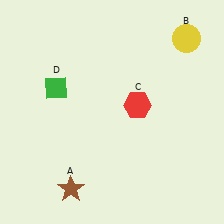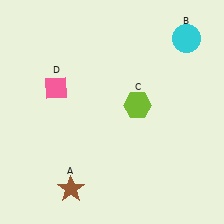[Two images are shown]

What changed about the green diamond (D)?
In Image 1, D is green. In Image 2, it changed to pink.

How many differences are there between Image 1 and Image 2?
There are 3 differences between the two images.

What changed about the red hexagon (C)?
In Image 1, C is red. In Image 2, it changed to lime.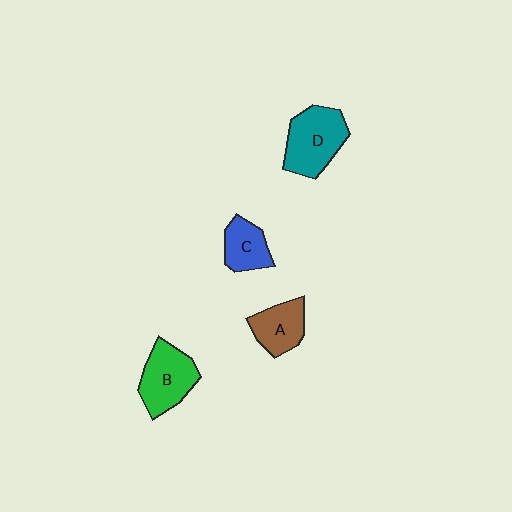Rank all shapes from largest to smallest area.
From largest to smallest: D (teal), B (green), A (brown), C (blue).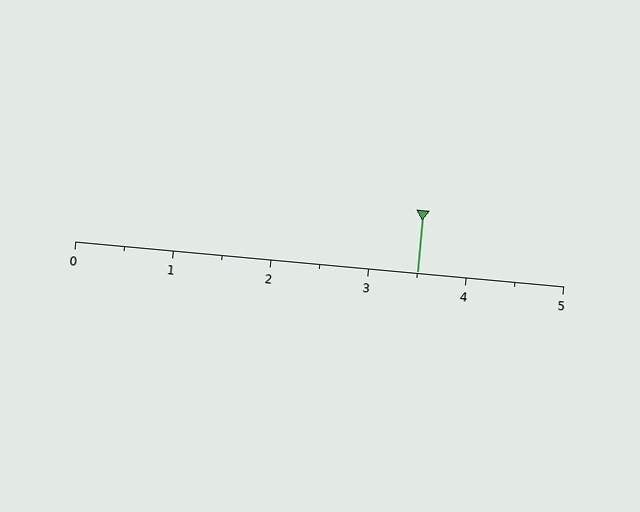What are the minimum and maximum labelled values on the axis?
The axis runs from 0 to 5.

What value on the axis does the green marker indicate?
The marker indicates approximately 3.5.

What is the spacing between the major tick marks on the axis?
The major ticks are spaced 1 apart.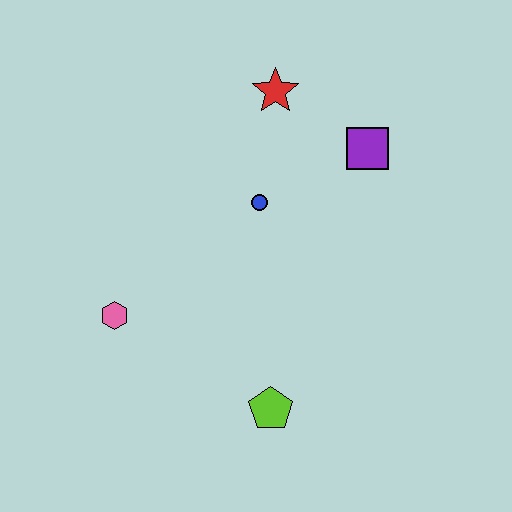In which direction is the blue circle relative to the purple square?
The blue circle is to the left of the purple square.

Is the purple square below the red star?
Yes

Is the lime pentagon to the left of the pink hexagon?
No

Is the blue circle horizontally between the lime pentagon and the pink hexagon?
Yes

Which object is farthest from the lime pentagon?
The red star is farthest from the lime pentagon.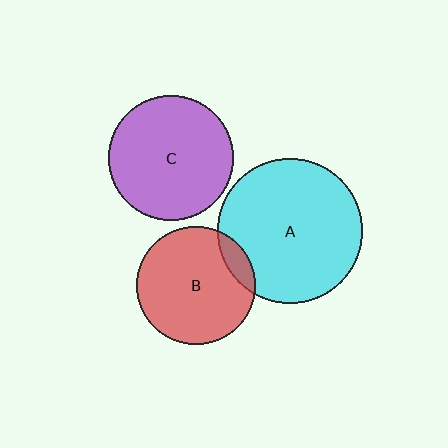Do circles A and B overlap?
Yes.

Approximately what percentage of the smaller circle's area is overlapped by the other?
Approximately 10%.